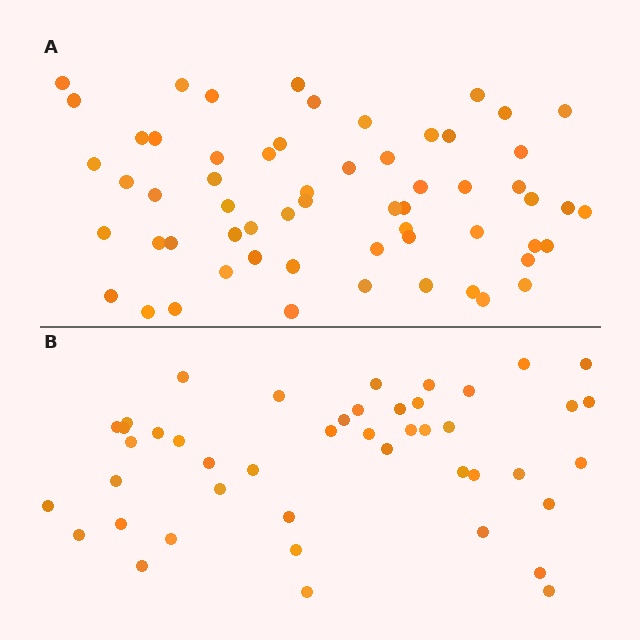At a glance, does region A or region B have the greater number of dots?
Region A (the top region) has more dots.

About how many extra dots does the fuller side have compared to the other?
Region A has approximately 15 more dots than region B.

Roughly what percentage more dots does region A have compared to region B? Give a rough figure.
About 35% more.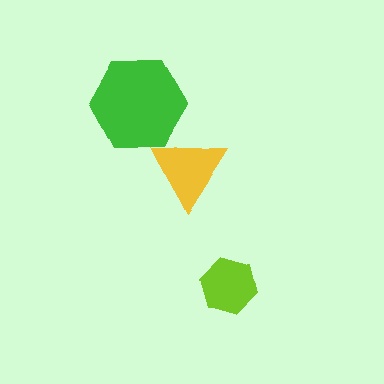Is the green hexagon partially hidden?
No, no other shape covers it.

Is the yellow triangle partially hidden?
Yes, it is partially covered by another shape.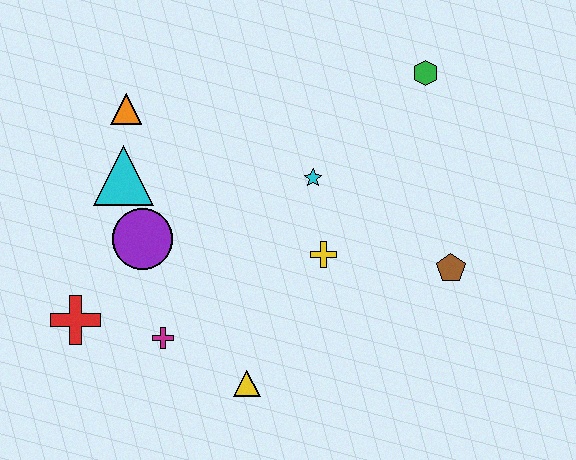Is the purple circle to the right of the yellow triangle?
No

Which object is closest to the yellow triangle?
The magenta cross is closest to the yellow triangle.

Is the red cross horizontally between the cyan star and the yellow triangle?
No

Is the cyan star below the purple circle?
No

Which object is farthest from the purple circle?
The green hexagon is farthest from the purple circle.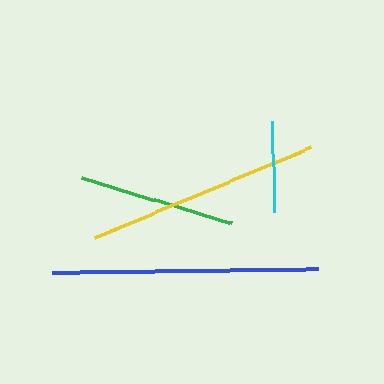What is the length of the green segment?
The green segment is approximately 158 pixels long.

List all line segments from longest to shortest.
From longest to shortest: blue, yellow, green, cyan.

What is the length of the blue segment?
The blue segment is approximately 266 pixels long.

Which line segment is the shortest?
The cyan line is the shortest at approximately 91 pixels.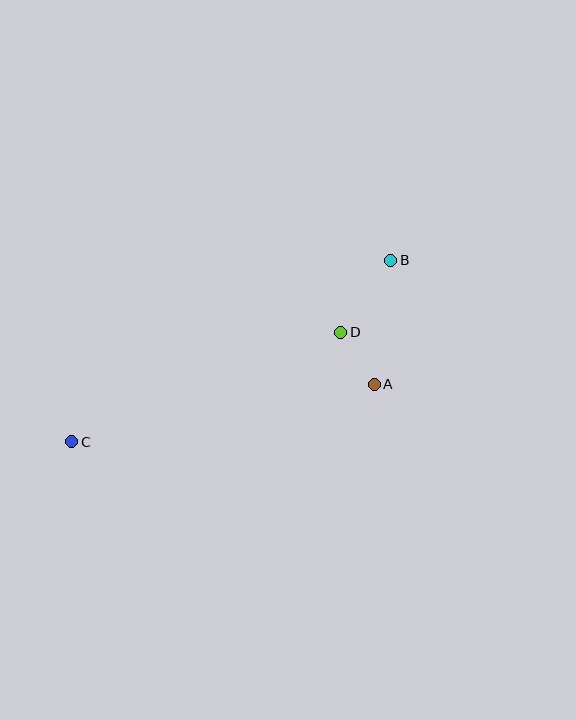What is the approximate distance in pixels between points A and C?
The distance between A and C is approximately 308 pixels.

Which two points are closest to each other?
Points A and D are closest to each other.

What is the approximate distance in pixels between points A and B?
The distance between A and B is approximately 125 pixels.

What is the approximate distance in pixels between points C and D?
The distance between C and D is approximately 290 pixels.